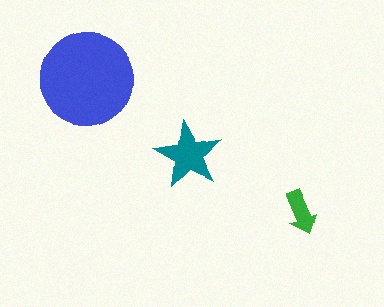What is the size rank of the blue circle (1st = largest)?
1st.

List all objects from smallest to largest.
The green arrow, the teal star, the blue circle.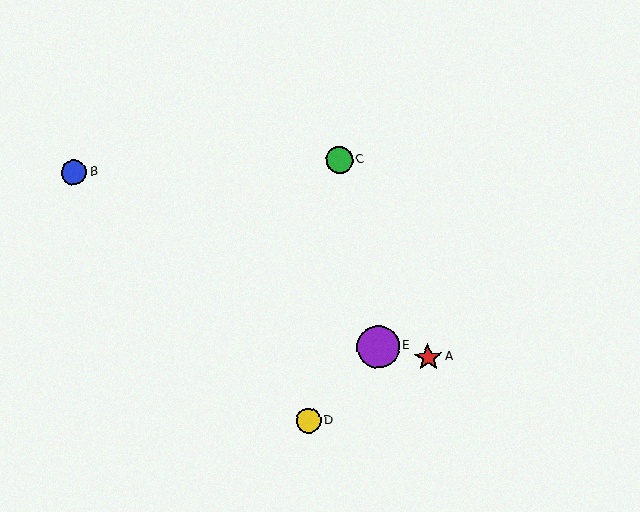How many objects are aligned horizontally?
2 objects (B, C) are aligned horizontally.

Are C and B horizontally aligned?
Yes, both are at y≈160.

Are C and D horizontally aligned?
No, C is at y≈160 and D is at y≈421.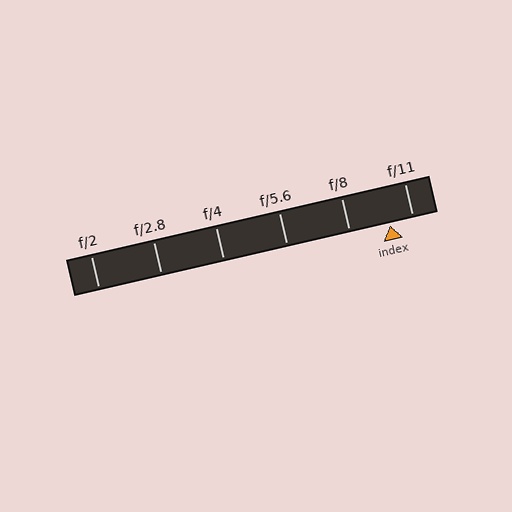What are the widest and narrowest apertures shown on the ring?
The widest aperture shown is f/2 and the narrowest is f/11.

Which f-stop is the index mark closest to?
The index mark is closest to f/11.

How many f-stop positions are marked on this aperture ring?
There are 6 f-stop positions marked.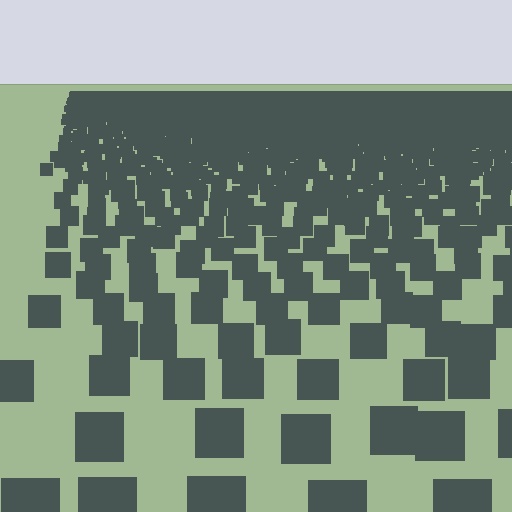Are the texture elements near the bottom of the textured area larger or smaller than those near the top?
Larger. Near the bottom, elements are closer to the viewer and appear at a bigger on-screen size.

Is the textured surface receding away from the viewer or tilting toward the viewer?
The surface is receding away from the viewer. Texture elements get smaller and denser toward the top.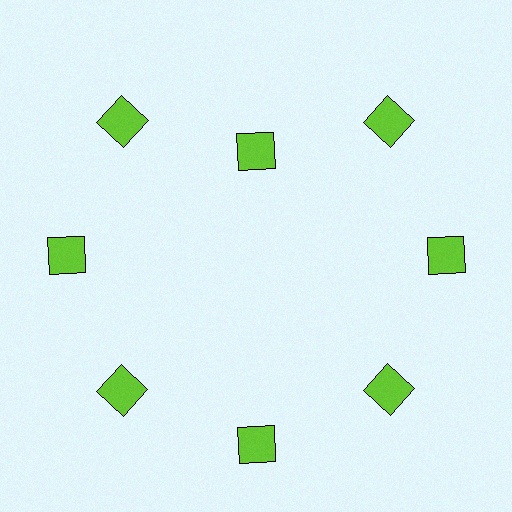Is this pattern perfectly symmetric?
No. The 8 lime squares are arranged in a ring, but one element near the 12 o'clock position is pulled inward toward the center, breaking the 8-fold rotational symmetry.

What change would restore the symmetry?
The symmetry would be restored by moving it outward, back onto the ring so that all 8 squares sit at equal angles and equal distance from the center.